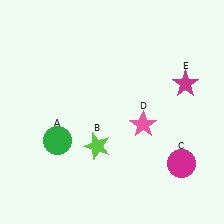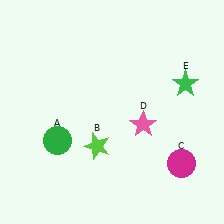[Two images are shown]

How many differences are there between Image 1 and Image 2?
There is 1 difference between the two images.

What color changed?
The star (E) changed from magenta in Image 1 to green in Image 2.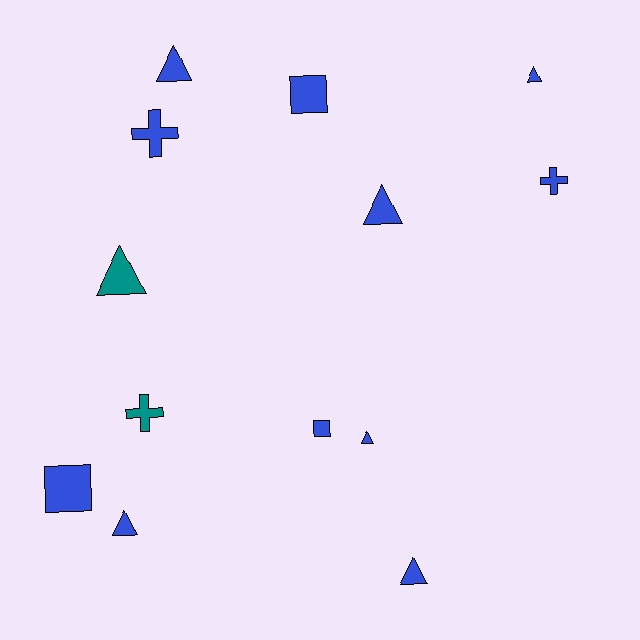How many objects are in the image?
There are 13 objects.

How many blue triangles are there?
There are 6 blue triangles.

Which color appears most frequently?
Blue, with 11 objects.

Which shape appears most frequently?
Triangle, with 7 objects.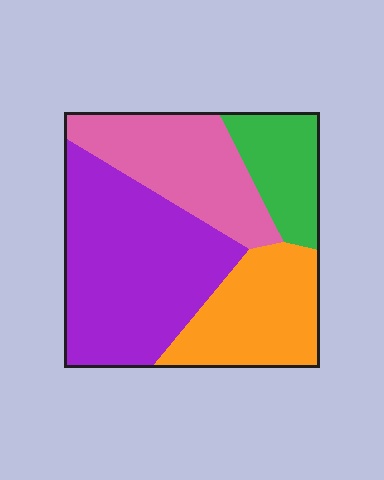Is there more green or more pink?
Pink.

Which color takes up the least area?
Green, at roughly 15%.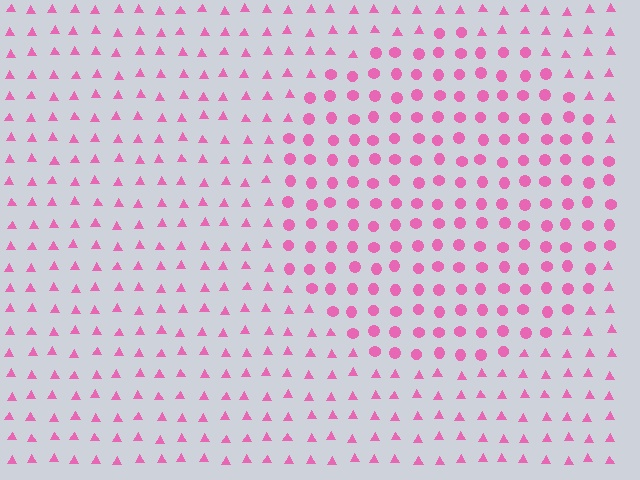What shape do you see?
I see a circle.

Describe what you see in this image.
The image is filled with small pink elements arranged in a uniform grid. A circle-shaped region contains circles, while the surrounding area contains triangles. The boundary is defined purely by the change in element shape.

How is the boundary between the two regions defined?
The boundary is defined by a change in element shape: circles inside vs. triangles outside. All elements share the same color and spacing.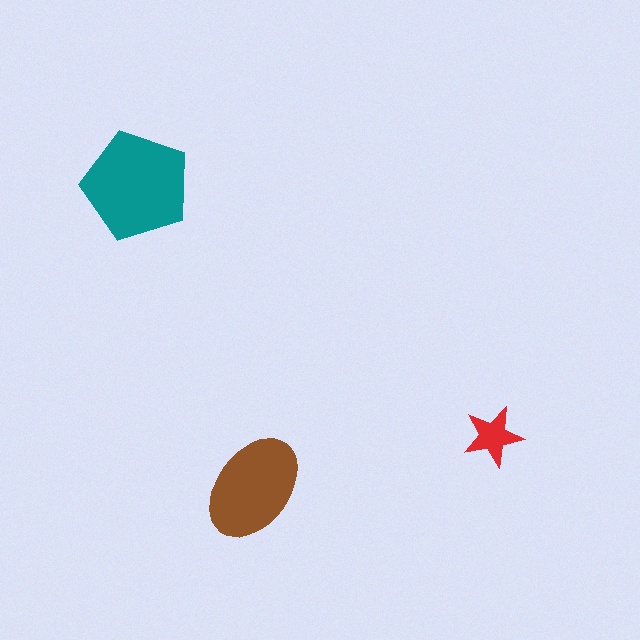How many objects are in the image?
There are 3 objects in the image.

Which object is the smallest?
The red star.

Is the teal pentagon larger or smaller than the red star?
Larger.